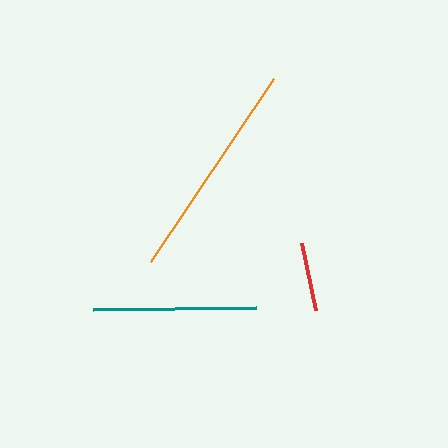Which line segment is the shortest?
The red line is the shortest at approximately 68 pixels.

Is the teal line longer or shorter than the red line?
The teal line is longer than the red line.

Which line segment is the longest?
The orange line is the longest at approximately 221 pixels.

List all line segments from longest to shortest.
From longest to shortest: orange, teal, red.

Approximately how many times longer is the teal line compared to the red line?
The teal line is approximately 2.4 times the length of the red line.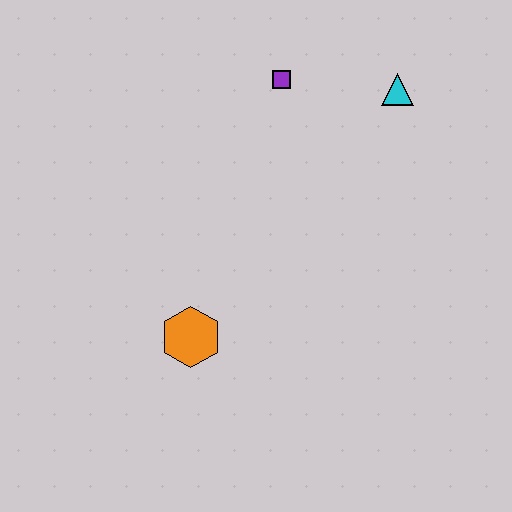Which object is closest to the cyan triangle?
The purple square is closest to the cyan triangle.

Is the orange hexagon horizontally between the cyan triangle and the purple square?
No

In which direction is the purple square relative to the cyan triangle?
The purple square is to the left of the cyan triangle.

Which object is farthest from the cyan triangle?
The orange hexagon is farthest from the cyan triangle.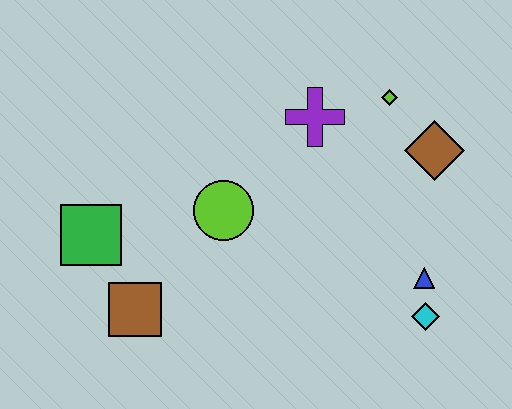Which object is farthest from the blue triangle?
The green square is farthest from the blue triangle.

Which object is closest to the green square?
The brown square is closest to the green square.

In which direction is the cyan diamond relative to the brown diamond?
The cyan diamond is below the brown diamond.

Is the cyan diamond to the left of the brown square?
No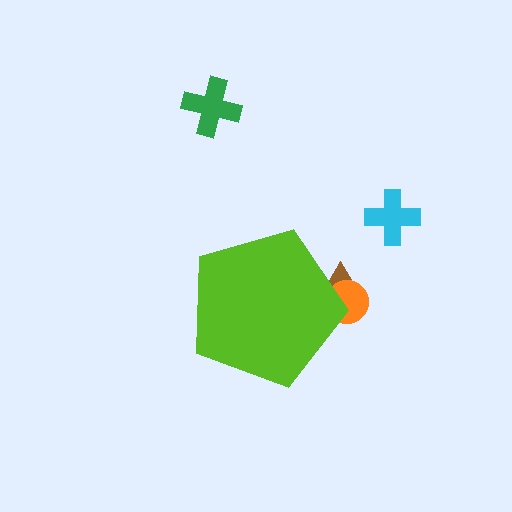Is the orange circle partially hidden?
Yes, the orange circle is partially hidden behind the lime pentagon.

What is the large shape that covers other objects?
A lime pentagon.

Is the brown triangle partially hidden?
Yes, the brown triangle is partially hidden behind the lime pentagon.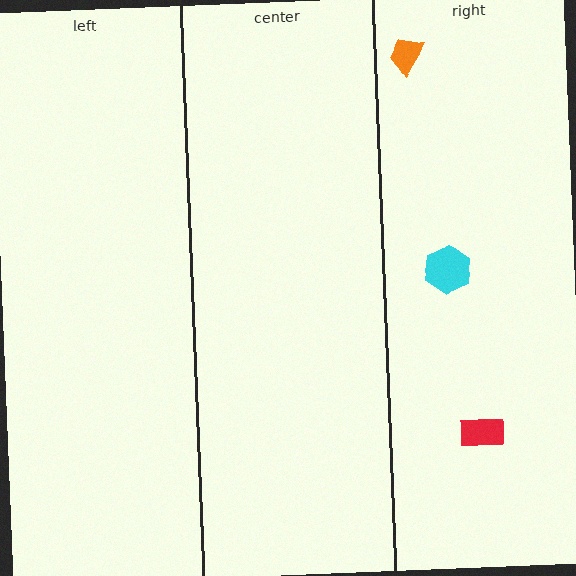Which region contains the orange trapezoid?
The right region.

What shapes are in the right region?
The red rectangle, the cyan hexagon, the orange trapezoid.